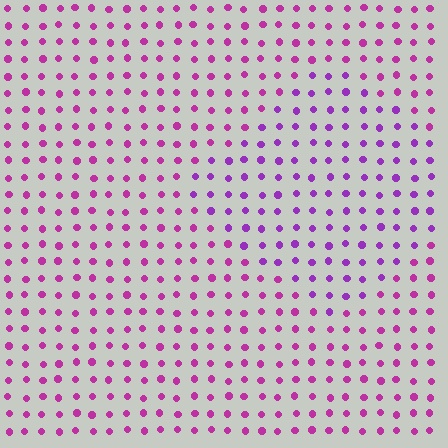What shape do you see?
I see a diamond.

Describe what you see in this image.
The image is filled with small magenta elements in a uniform arrangement. A diamond-shaped region is visible where the elements are tinted to a slightly different hue, forming a subtle color boundary.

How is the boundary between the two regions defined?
The boundary is defined purely by a slight shift in hue (about 28 degrees). Spacing, size, and orientation are identical on both sides.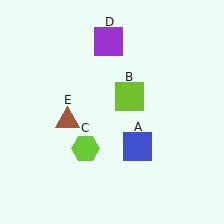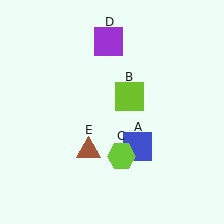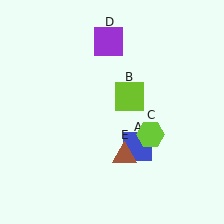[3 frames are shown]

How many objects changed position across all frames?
2 objects changed position: lime hexagon (object C), brown triangle (object E).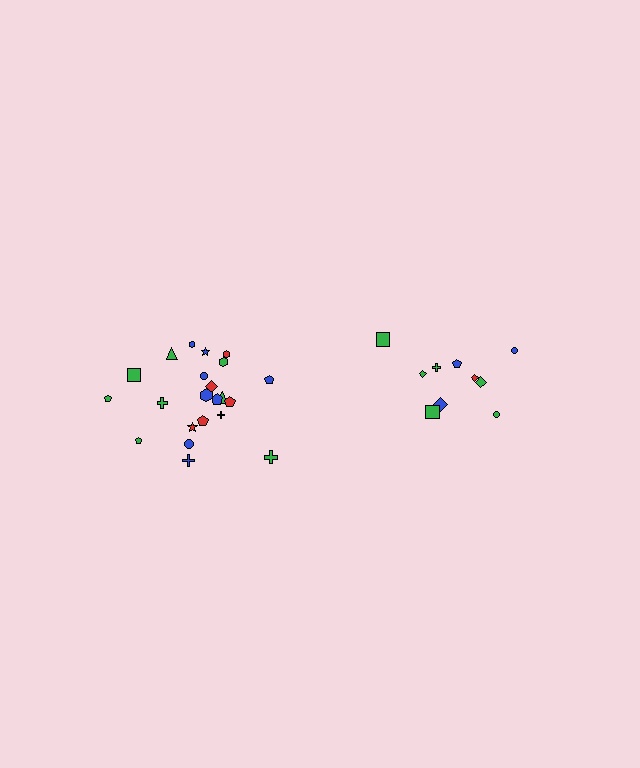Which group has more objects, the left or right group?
The left group.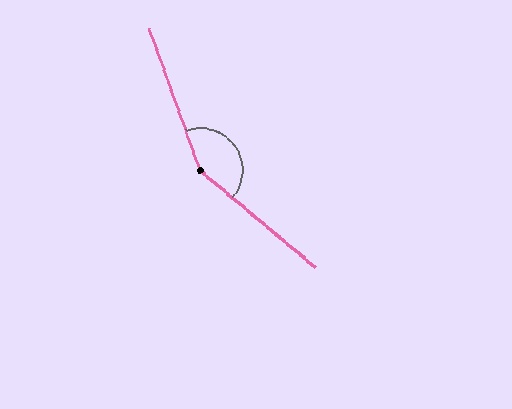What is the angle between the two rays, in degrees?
Approximately 150 degrees.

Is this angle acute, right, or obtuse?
It is obtuse.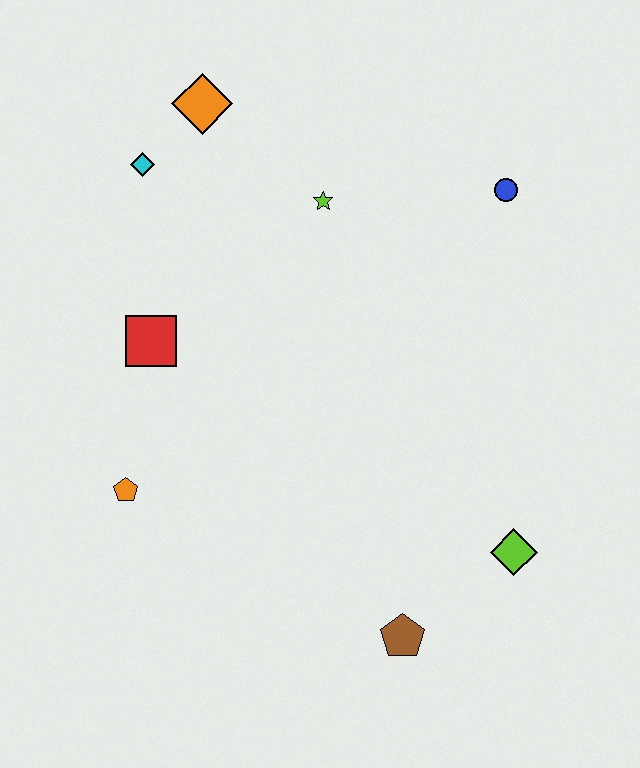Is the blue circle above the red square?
Yes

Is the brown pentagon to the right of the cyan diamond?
Yes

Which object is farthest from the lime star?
The brown pentagon is farthest from the lime star.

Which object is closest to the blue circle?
The lime star is closest to the blue circle.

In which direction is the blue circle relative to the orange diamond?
The blue circle is to the right of the orange diamond.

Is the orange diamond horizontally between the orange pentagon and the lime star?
Yes